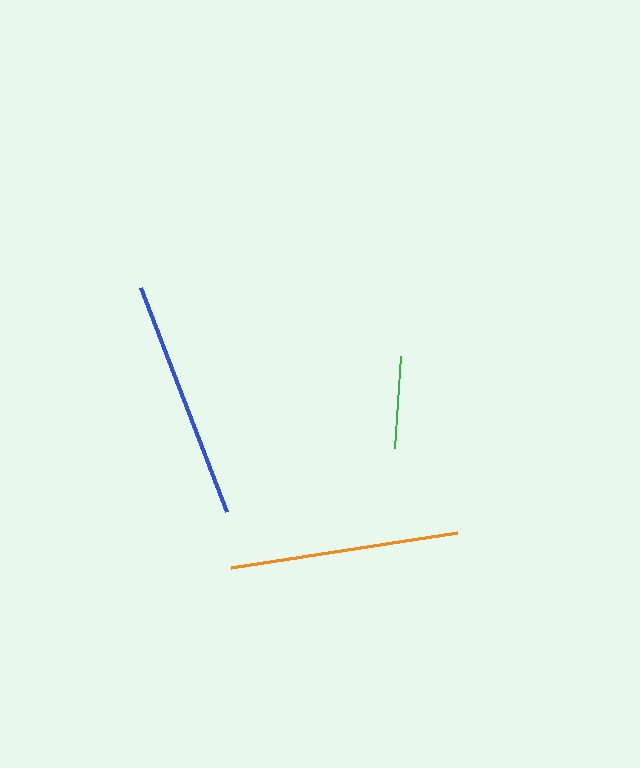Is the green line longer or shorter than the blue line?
The blue line is longer than the green line.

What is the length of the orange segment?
The orange segment is approximately 228 pixels long.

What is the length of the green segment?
The green segment is approximately 92 pixels long.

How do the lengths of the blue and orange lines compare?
The blue and orange lines are approximately the same length.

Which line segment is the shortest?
The green line is the shortest at approximately 92 pixels.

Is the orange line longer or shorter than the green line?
The orange line is longer than the green line.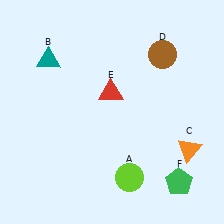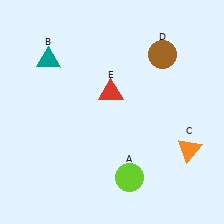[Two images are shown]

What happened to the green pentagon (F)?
The green pentagon (F) was removed in Image 2. It was in the bottom-right area of Image 1.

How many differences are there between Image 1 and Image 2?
There is 1 difference between the two images.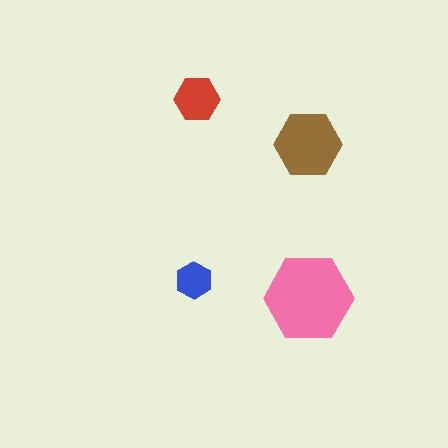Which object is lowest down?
The pink hexagon is bottommost.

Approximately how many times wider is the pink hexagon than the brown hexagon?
About 1.5 times wider.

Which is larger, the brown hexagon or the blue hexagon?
The brown one.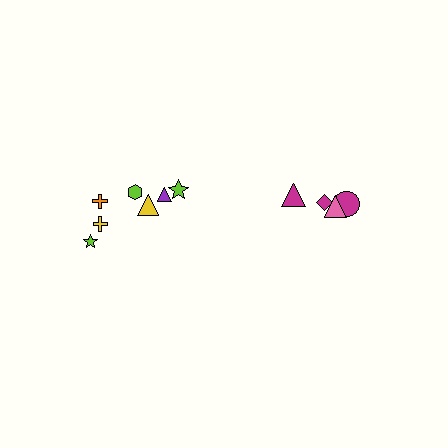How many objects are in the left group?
There are 7 objects.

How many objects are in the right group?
There are 4 objects.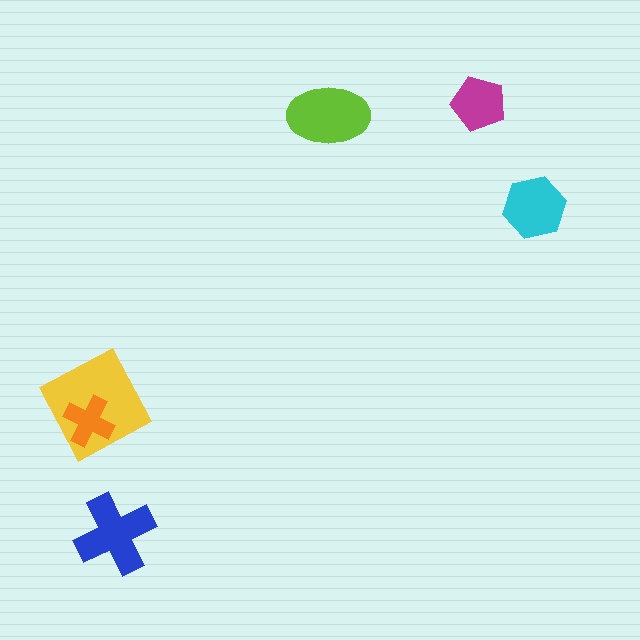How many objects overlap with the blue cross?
0 objects overlap with the blue cross.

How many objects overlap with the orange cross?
1 object overlaps with the orange cross.